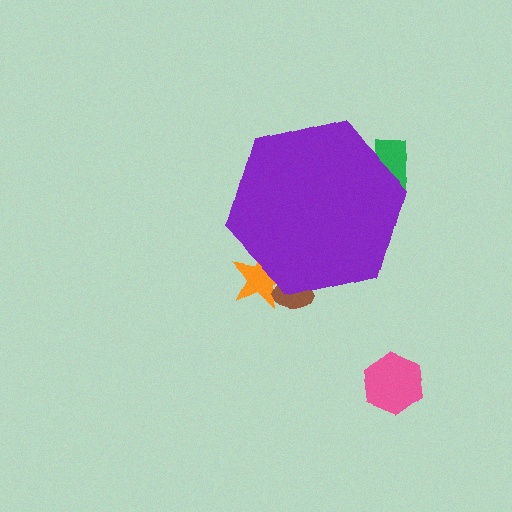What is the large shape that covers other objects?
A purple hexagon.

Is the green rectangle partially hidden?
Yes, the green rectangle is partially hidden behind the purple hexagon.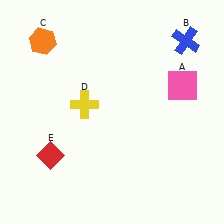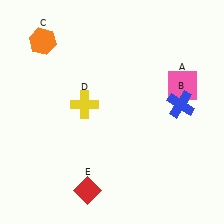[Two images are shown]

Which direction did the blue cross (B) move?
The blue cross (B) moved down.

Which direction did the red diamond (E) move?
The red diamond (E) moved right.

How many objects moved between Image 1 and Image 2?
2 objects moved between the two images.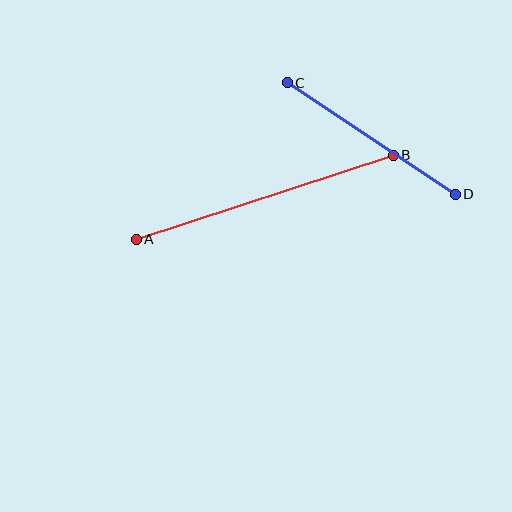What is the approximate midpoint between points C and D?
The midpoint is at approximately (371, 139) pixels.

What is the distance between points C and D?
The distance is approximately 201 pixels.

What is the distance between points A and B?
The distance is approximately 271 pixels.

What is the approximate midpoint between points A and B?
The midpoint is at approximately (265, 197) pixels.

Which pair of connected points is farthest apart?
Points A and B are farthest apart.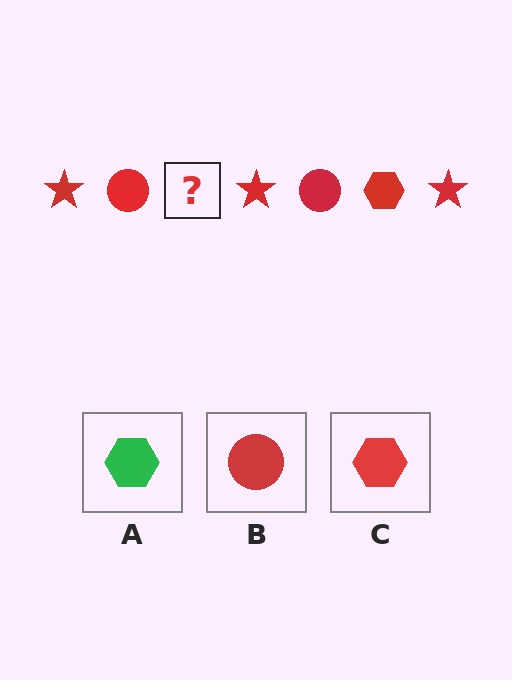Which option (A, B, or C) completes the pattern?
C.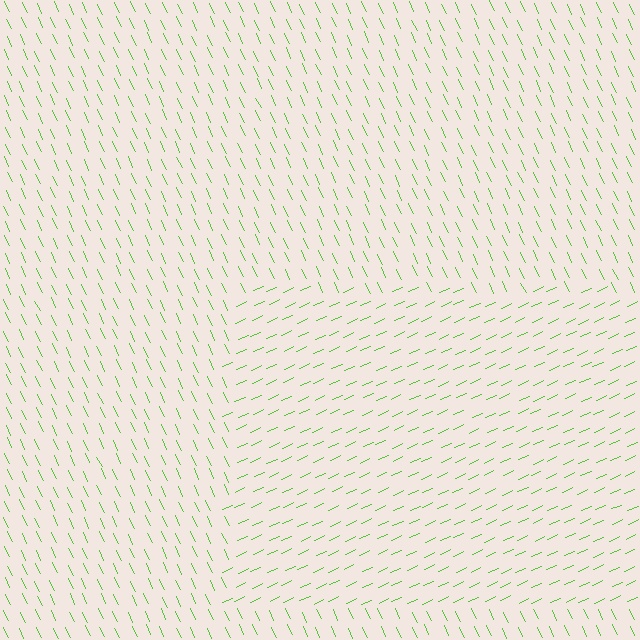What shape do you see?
I see a rectangle.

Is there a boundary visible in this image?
Yes, there is a texture boundary formed by a change in line orientation.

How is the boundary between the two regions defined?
The boundary is defined purely by a change in line orientation (approximately 89 degrees difference). All lines are the same color and thickness.